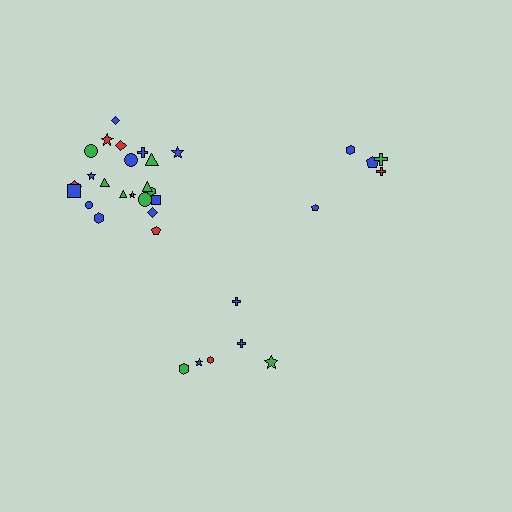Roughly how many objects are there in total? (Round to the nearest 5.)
Roughly 35 objects in total.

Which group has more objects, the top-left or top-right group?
The top-left group.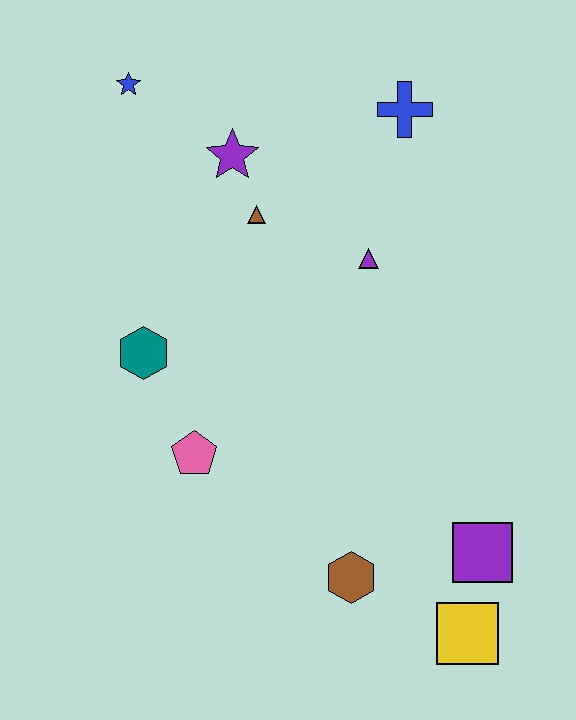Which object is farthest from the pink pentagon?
The blue cross is farthest from the pink pentagon.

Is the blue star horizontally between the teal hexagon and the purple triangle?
No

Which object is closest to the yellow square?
The purple square is closest to the yellow square.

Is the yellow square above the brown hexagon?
No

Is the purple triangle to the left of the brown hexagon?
No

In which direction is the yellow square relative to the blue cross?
The yellow square is below the blue cross.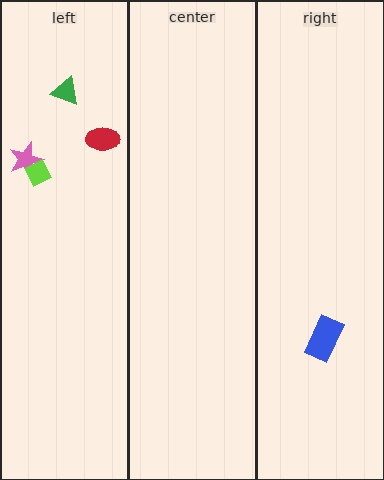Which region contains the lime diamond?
The left region.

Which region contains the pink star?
The left region.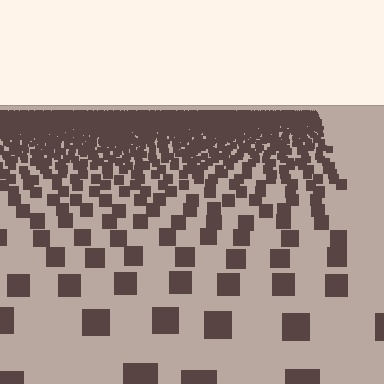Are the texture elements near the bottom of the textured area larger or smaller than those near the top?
Larger. Near the bottom, elements are closer to the viewer and appear at a bigger on-screen size.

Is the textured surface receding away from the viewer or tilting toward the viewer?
The surface is receding away from the viewer. Texture elements get smaller and denser toward the top.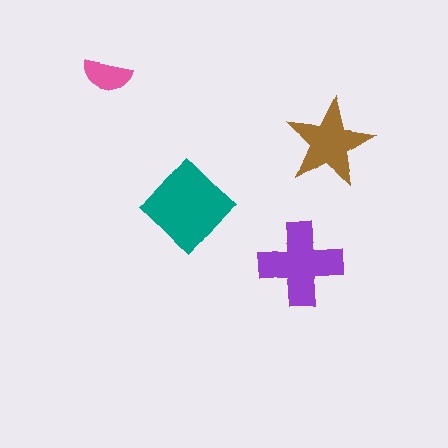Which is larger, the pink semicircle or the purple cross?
The purple cross.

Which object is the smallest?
The pink semicircle.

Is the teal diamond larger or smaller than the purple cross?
Larger.